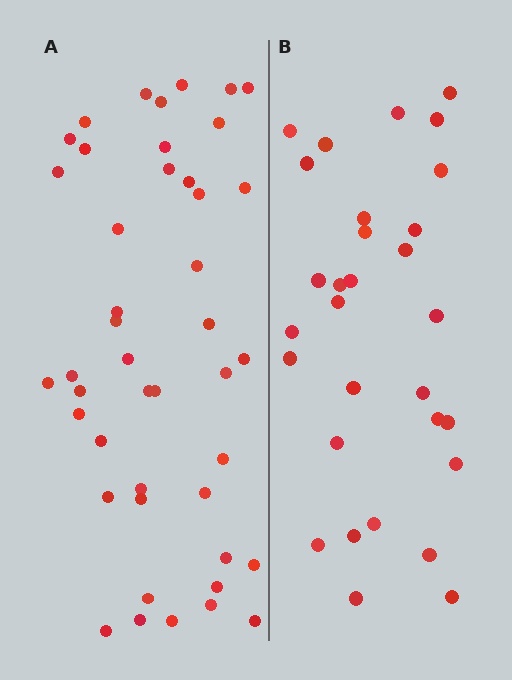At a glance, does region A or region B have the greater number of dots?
Region A (the left region) has more dots.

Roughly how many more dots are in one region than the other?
Region A has approximately 15 more dots than region B.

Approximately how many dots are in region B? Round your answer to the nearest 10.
About 30 dots.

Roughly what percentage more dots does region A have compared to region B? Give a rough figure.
About 45% more.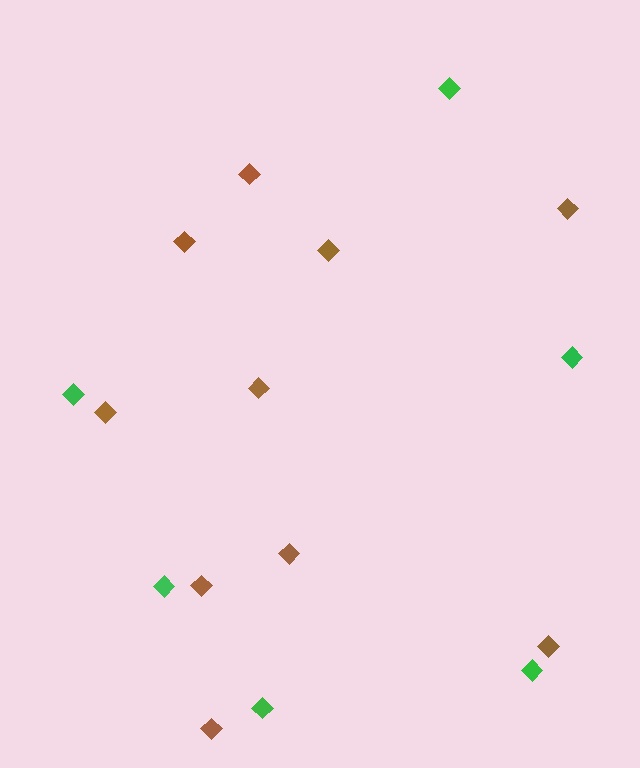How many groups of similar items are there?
There are 2 groups: one group of brown diamonds (10) and one group of green diamonds (6).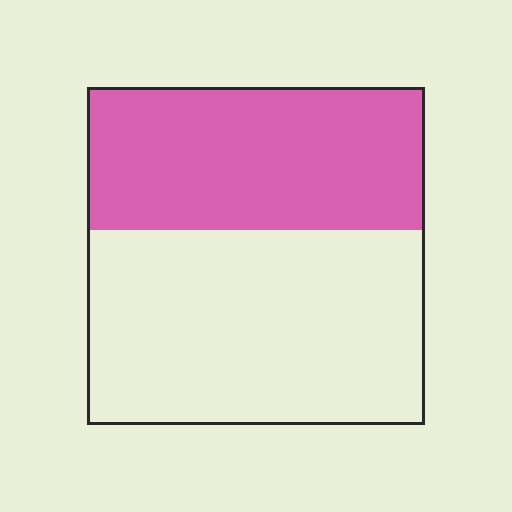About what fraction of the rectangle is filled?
About two fifths (2/5).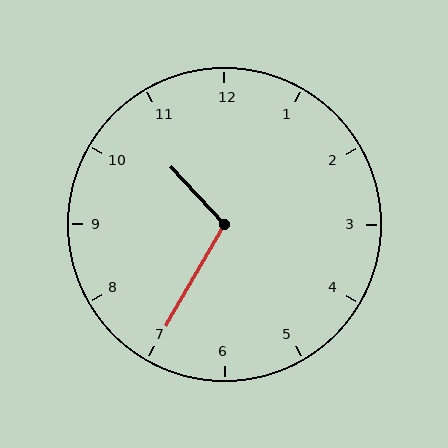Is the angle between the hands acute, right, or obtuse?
It is obtuse.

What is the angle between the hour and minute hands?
Approximately 108 degrees.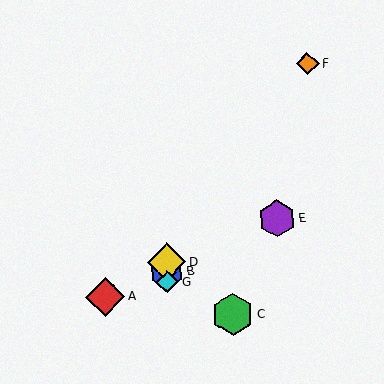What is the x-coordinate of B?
Object B is at x≈167.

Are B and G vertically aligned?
Yes, both are at x≈167.